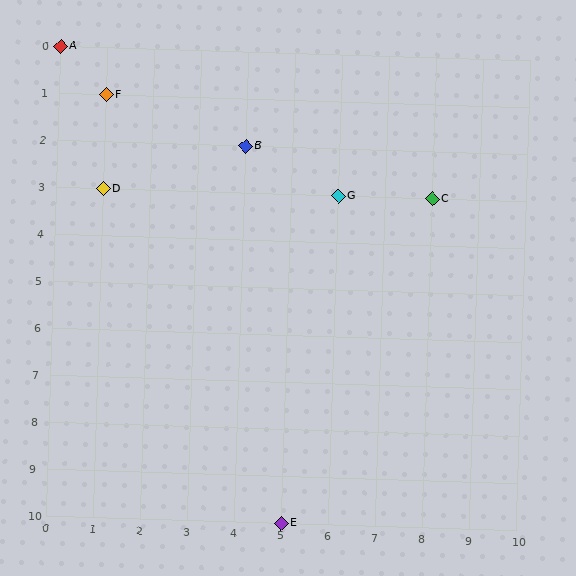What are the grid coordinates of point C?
Point C is at grid coordinates (8, 3).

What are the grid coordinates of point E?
Point E is at grid coordinates (5, 10).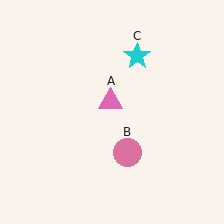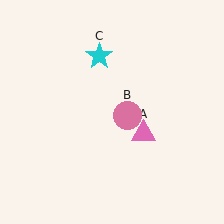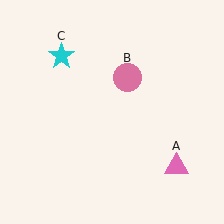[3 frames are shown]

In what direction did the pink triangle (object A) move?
The pink triangle (object A) moved down and to the right.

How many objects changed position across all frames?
3 objects changed position: pink triangle (object A), pink circle (object B), cyan star (object C).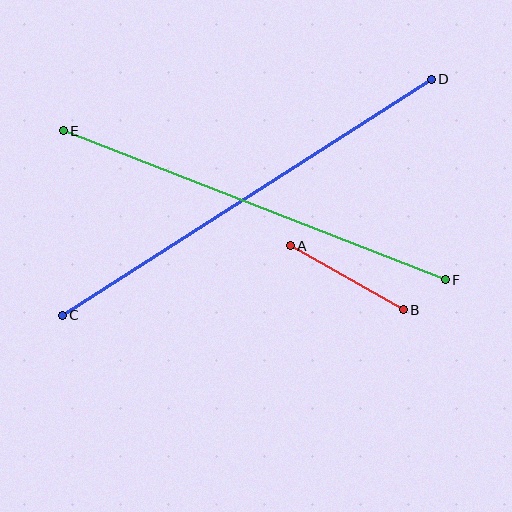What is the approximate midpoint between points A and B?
The midpoint is at approximately (347, 278) pixels.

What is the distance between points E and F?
The distance is approximately 410 pixels.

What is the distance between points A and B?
The distance is approximately 130 pixels.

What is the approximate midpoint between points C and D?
The midpoint is at approximately (247, 197) pixels.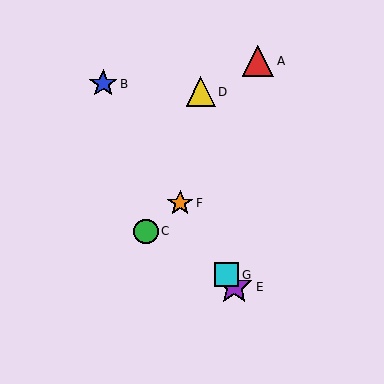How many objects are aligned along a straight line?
4 objects (B, E, F, G) are aligned along a straight line.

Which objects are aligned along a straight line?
Objects B, E, F, G are aligned along a straight line.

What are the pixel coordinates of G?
Object G is at (226, 275).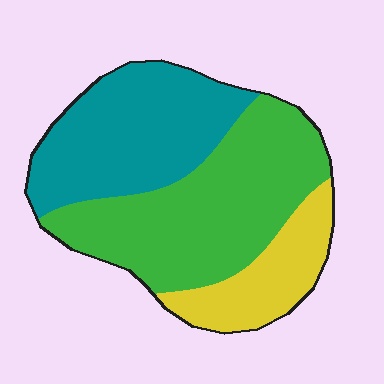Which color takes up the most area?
Green, at roughly 45%.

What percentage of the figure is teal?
Teal takes up about three eighths (3/8) of the figure.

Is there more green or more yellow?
Green.